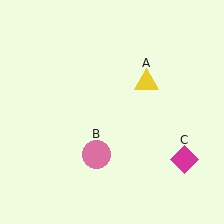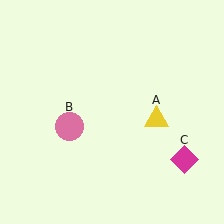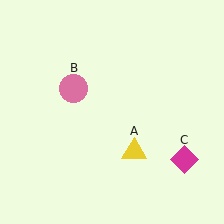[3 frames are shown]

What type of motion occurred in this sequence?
The yellow triangle (object A), pink circle (object B) rotated clockwise around the center of the scene.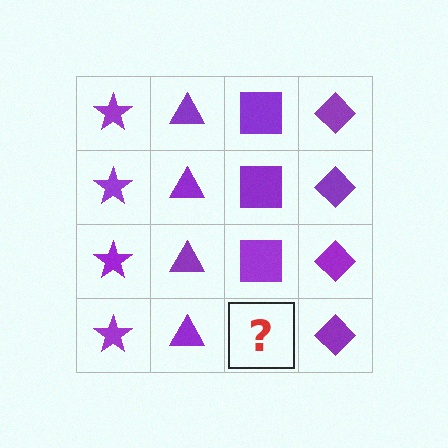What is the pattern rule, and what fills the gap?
The rule is that each column has a consistent shape. The gap should be filled with a purple square.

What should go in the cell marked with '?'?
The missing cell should contain a purple square.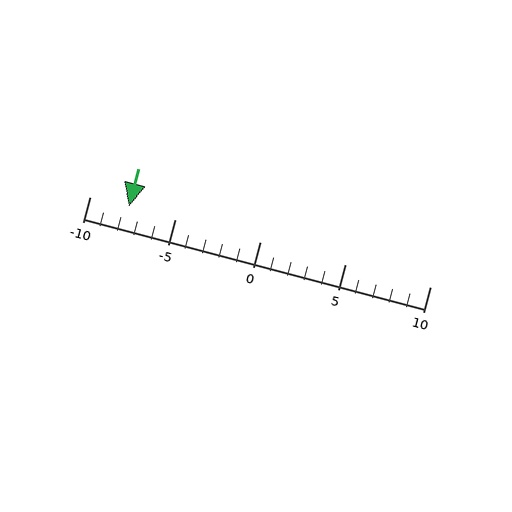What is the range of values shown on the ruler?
The ruler shows values from -10 to 10.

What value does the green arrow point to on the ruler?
The green arrow points to approximately -8.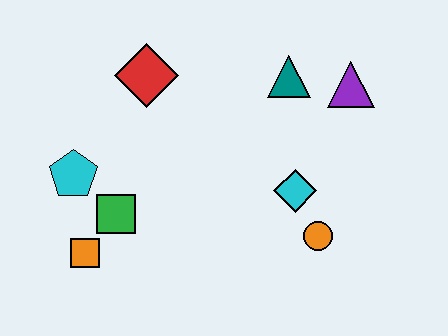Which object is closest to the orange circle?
The cyan diamond is closest to the orange circle.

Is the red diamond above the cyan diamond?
Yes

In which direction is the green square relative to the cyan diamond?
The green square is to the left of the cyan diamond.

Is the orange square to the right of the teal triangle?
No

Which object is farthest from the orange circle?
The cyan pentagon is farthest from the orange circle.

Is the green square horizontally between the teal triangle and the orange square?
Yes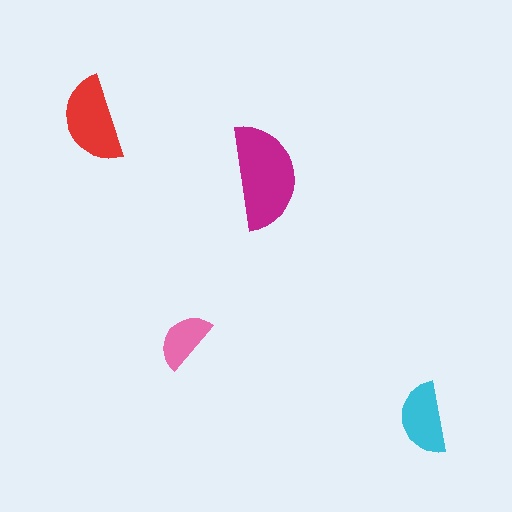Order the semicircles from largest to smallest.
the magenta one, the red one, the cyan one, the pink one.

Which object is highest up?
The red semicircle is topmost.